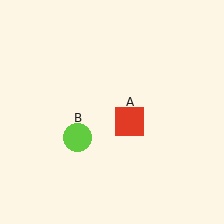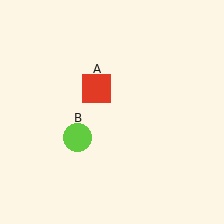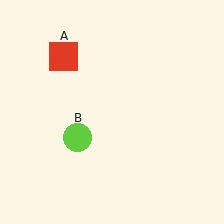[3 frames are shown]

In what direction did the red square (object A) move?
The red square (object A) moved up and to the left.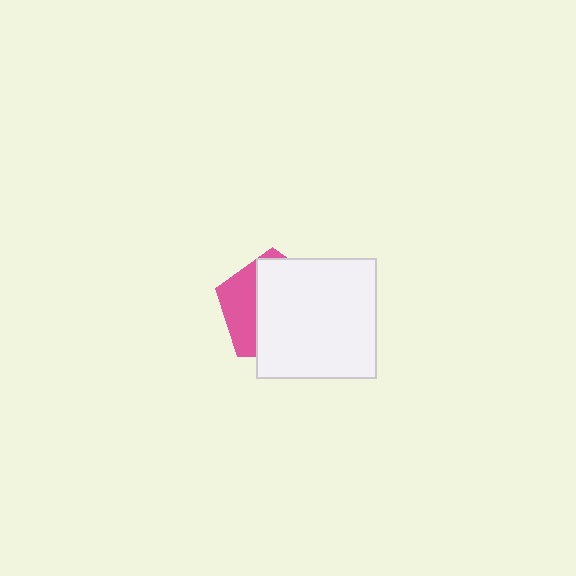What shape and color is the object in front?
The object in front is a white square.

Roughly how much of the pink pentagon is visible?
A small part of it is visible (roughly 31%).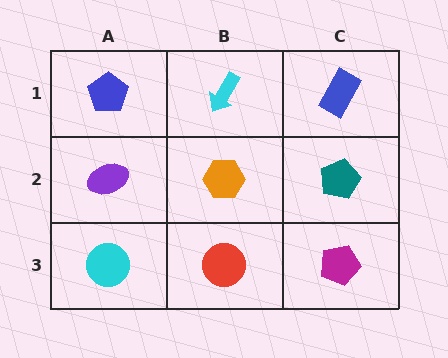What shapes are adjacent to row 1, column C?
A teal pentagon (row 2, column C), a cyan arrow (row 1, column B).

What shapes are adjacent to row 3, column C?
A teal pentagon (row 2, column C), a red circle (row 3, column B).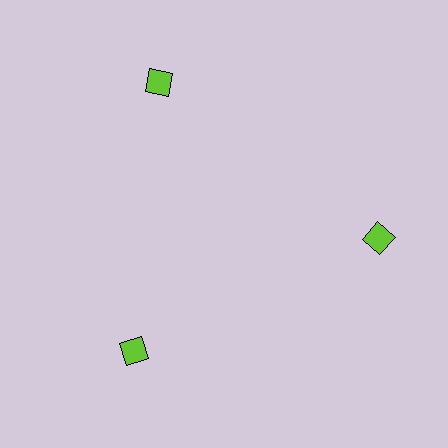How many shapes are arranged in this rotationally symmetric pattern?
There are 3 shapes, arranged in 3 groups of 1.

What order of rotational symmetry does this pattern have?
This pattern has 3-fold rotational symmetry.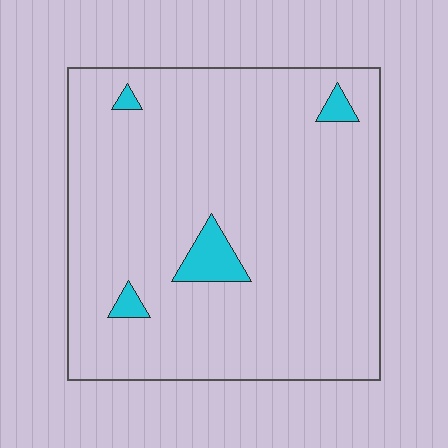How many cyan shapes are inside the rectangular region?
4.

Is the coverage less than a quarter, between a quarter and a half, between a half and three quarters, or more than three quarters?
Less than a quarter.